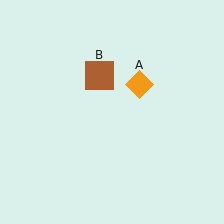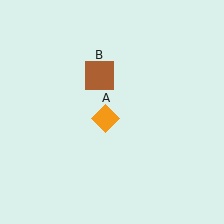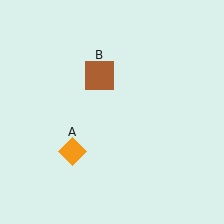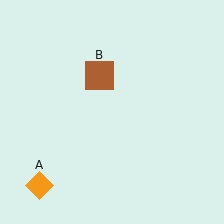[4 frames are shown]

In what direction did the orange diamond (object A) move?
The orange diamond (object A) moved down and to the left.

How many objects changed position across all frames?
1 object changed position: orange diamond (object A).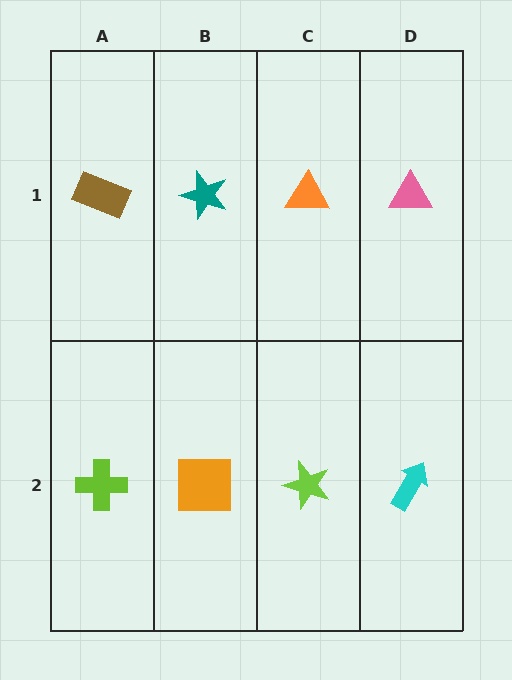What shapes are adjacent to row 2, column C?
An orange triangle (row 1, column C), an orange square (row 2, column B), a cyan arrow (row 2, column D).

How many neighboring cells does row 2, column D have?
2.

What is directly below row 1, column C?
A lime star.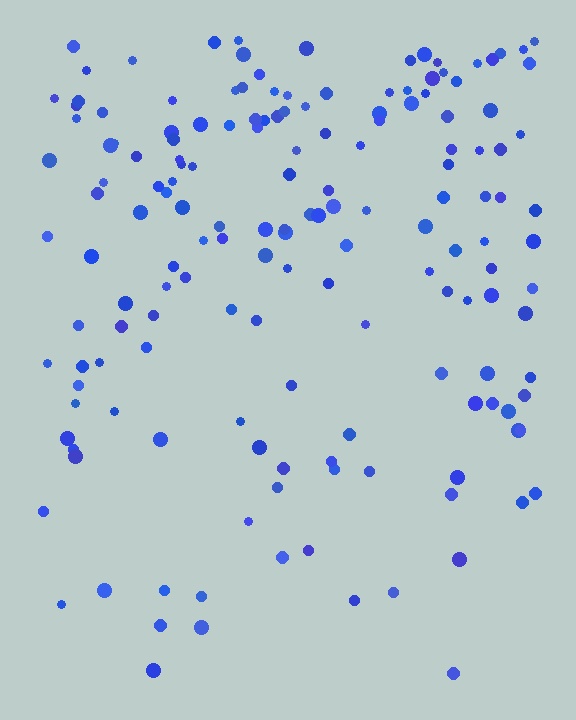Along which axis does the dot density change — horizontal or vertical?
Vertical.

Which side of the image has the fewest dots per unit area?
The bottom.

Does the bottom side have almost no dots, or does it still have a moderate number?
Still a moderate number, just noticeably fewer than the top.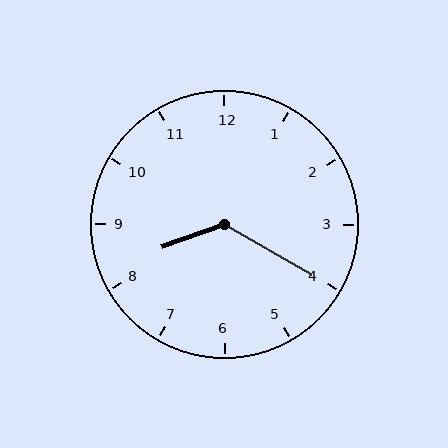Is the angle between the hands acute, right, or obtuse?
It is obtuse.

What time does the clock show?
8:20.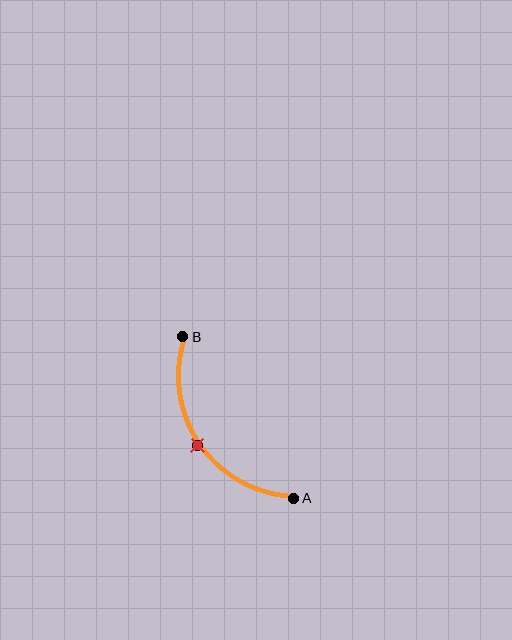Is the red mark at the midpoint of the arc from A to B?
Yes. The red mark lies on the arc at equal arc-length from both A and B — it is the arc midpoint.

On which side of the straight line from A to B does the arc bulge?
The arc bulges below and to the left of the straight line connecting A and B.